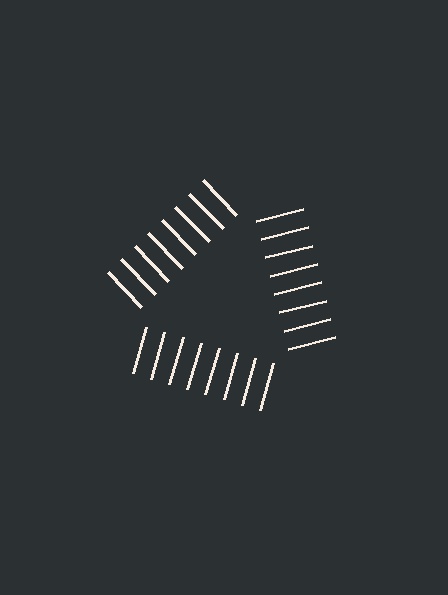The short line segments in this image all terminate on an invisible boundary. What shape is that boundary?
An illusory triangle — the line segments terminate on its edges but no continuous stroke is drawn.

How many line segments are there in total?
24 — 8 along each of the 3 edges.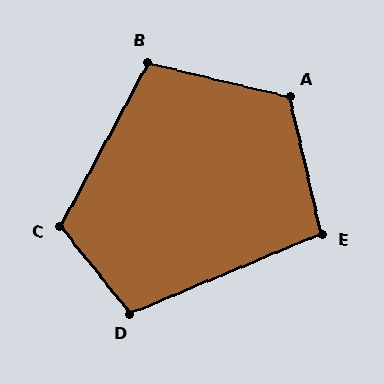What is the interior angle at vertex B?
Approximately 105 degrees (obtuse).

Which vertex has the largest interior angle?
A, at approximately 117 degrees.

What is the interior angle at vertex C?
Approximately 113 degrees (obtuse).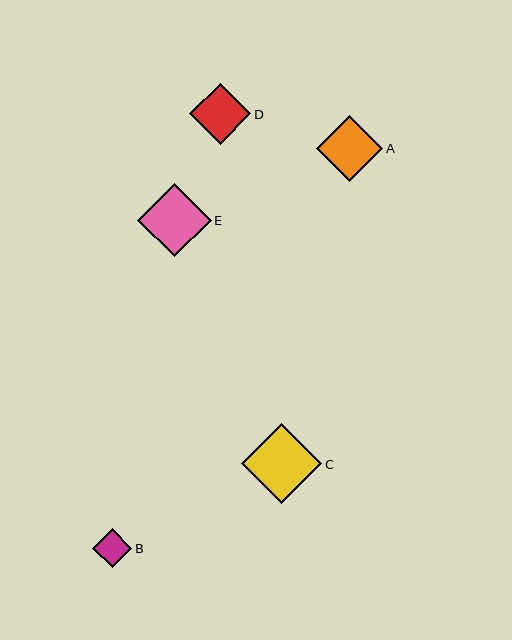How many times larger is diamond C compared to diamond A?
Diamond C is approximately 1.2 times the size of diamond A.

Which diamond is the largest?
Diamond C is the largest with a size of approximately 80 pixels.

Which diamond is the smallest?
Diamond B is the smallest with a size of approximately 39 pixels.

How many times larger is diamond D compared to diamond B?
Diamond D is approximately 1.6 times the size of diamond B.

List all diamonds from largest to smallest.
From largest to smallest: C, E, A, D, B.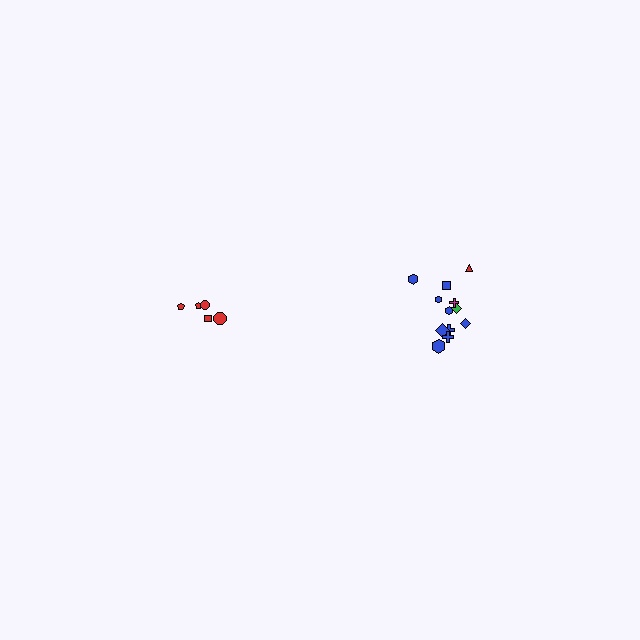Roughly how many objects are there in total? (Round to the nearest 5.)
Roughly 15 objects in total.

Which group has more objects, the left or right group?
The right group.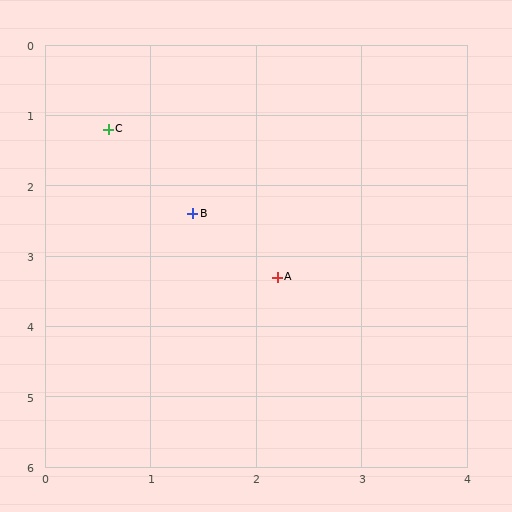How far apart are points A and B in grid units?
Points A and B are about 1.2 grid units apart.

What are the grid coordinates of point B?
Point B is at approximately (1.4, 2.4).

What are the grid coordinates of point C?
Point C is at approximately (0.6, 1.2).